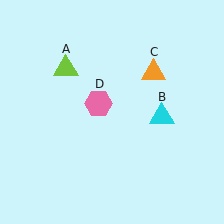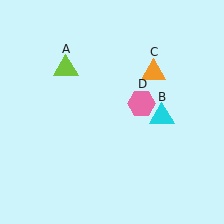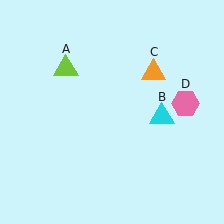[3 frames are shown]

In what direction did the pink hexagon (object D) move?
The pink hexagon (object D) moved right.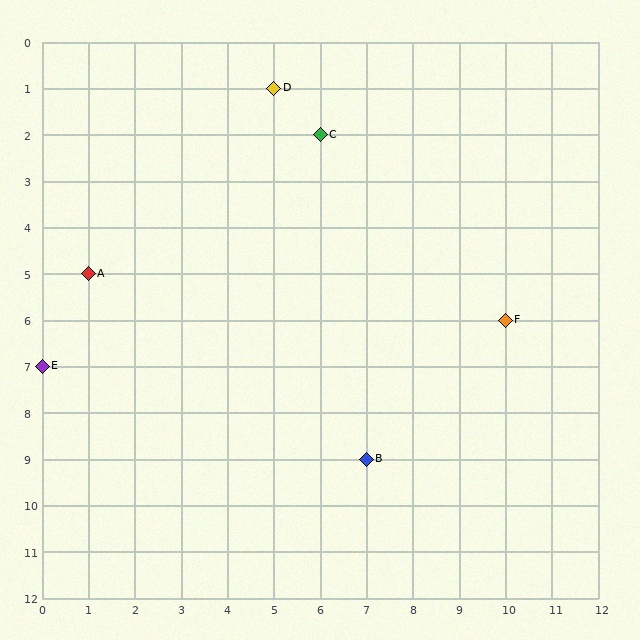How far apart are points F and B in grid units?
Points F and B are 3 columns and 3 rows apart (about 4.2 grid units diagonally).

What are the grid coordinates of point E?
Point E is at grid coordinates (0, 7).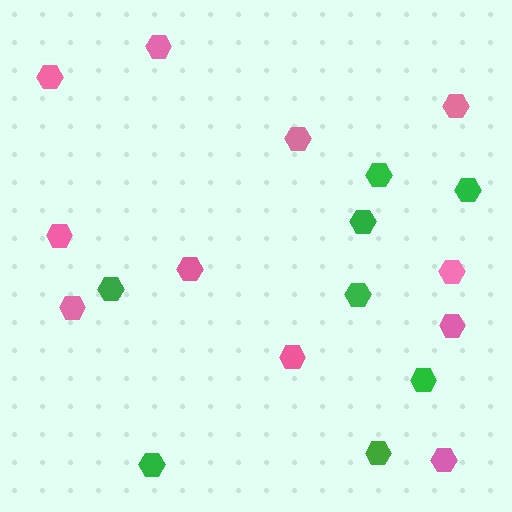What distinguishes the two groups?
There are 2 groups: one group of green hexagons (8) and one group of pink hexagons (11).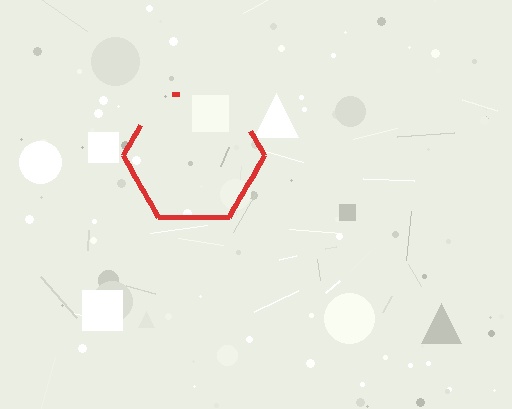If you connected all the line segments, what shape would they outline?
They would outline a hexagon.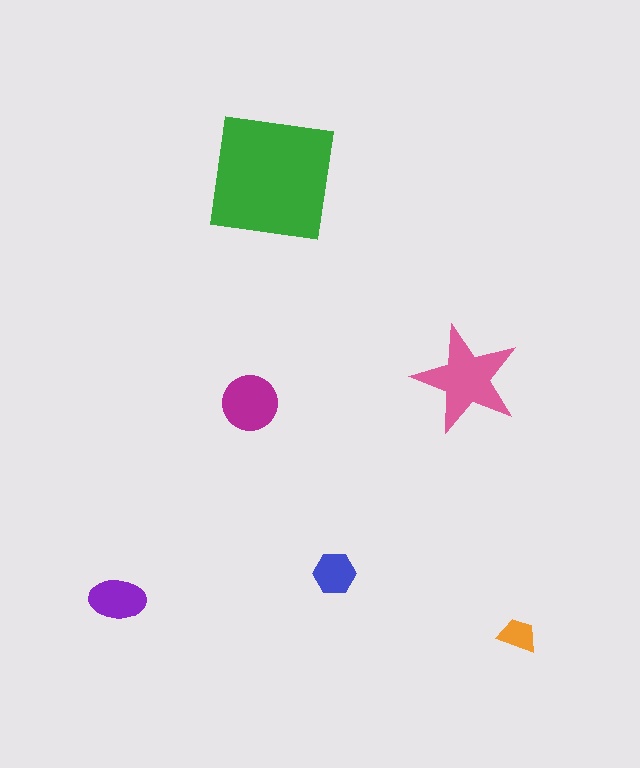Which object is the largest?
The green square.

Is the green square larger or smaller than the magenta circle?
Larger.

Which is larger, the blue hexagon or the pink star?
The pink star.